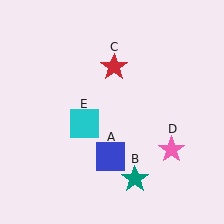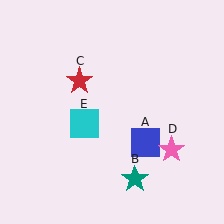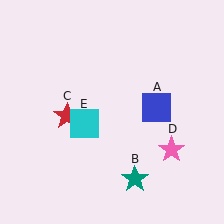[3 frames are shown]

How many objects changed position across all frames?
2 objects changed position: blue square (object A), red star (object C).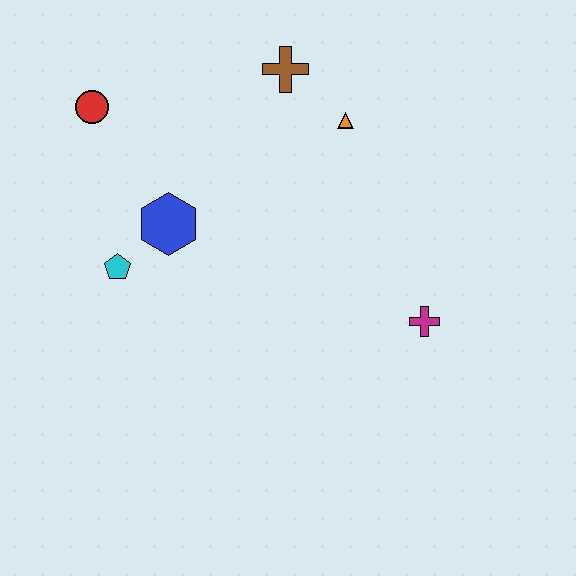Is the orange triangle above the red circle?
No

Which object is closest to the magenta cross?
The orange triangle is closest to the magenta cross.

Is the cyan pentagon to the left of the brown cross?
Yes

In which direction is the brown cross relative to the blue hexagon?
The brown cross is above the blue hexagon.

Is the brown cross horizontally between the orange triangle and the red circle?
Yes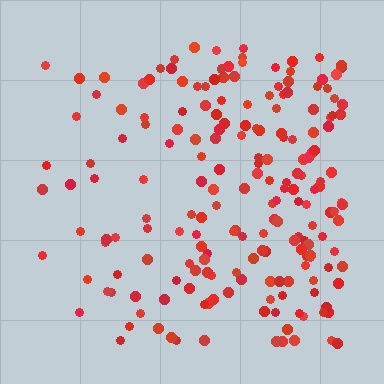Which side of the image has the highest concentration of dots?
The right.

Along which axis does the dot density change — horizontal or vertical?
Horizontal.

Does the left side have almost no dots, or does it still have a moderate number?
Still a moderate number, just noticeably fewer than the right.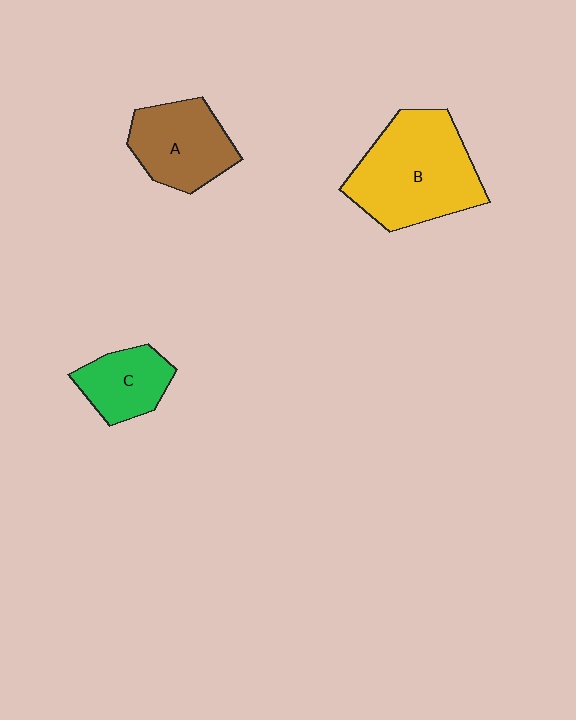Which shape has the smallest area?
Shape C (green).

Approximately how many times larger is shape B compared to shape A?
Approximately 1.6 times.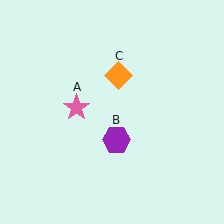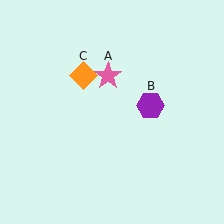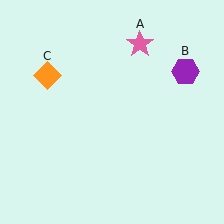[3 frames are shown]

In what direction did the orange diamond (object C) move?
The orange diamond (object C) moved left.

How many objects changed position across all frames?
3 objects changed position: pink star (object A), purple hexagon (object B), orange diamond (object C).